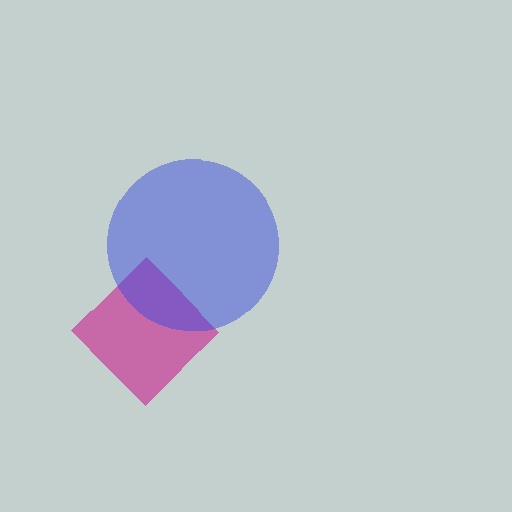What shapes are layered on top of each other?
The layered shapes are: a magenta diamond, a blue circle.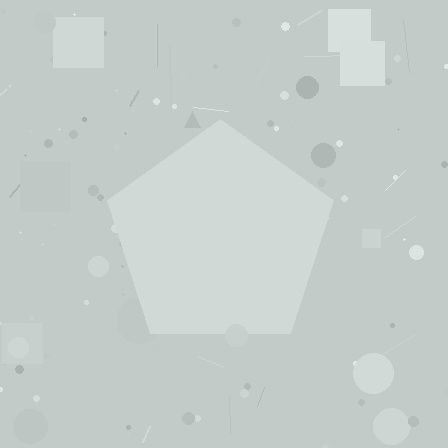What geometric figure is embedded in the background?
A pentagon is embedded in the background.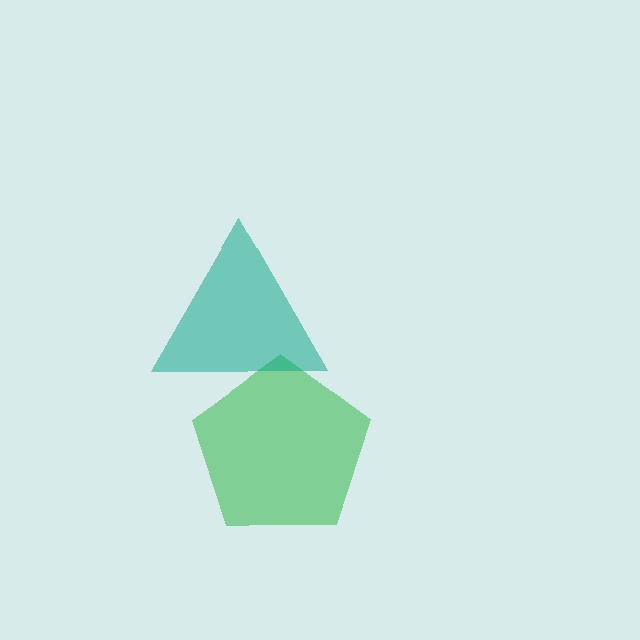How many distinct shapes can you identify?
There are 2 distinct shapes: a green pentagon, a teal triangle.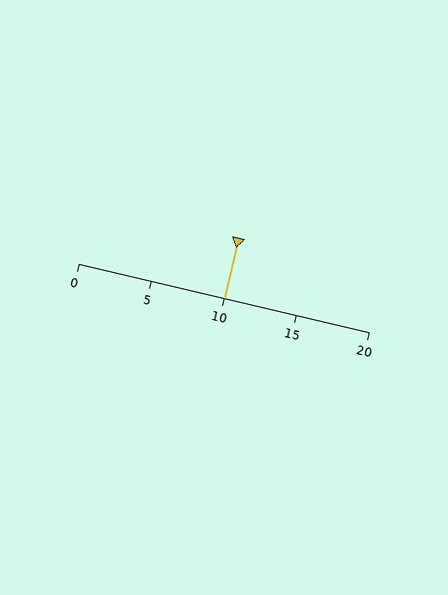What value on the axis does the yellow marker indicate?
The marker indicates approximately 10.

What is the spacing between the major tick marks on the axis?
The major ticks are spaced 5 apart.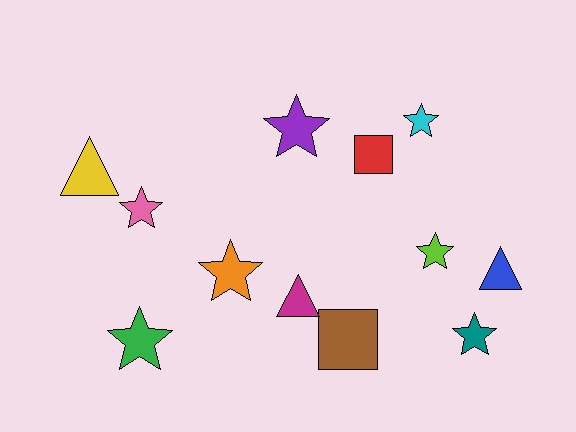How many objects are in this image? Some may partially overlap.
There are 12 objects.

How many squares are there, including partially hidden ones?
There are 2 squares.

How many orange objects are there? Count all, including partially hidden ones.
There is 1 orange object.